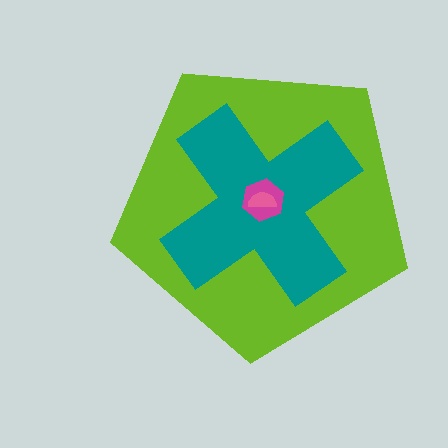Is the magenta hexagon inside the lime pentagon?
Yes.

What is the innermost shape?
The pink semicircle.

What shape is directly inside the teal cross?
The magenta hexagon.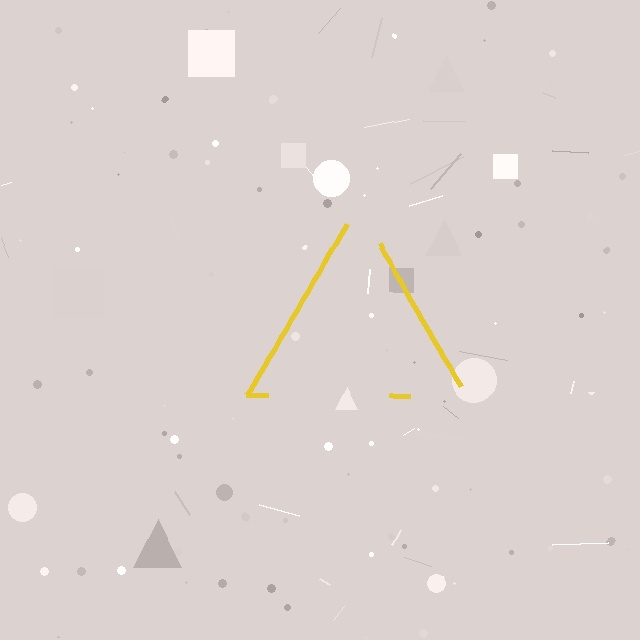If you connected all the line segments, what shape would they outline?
They would outline a triangle.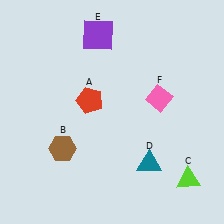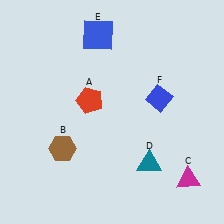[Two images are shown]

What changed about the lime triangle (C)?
In Image 1, C is lime. In Image 2, it changed to magenta.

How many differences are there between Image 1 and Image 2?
There are 3 differences between the two images.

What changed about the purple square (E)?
In Image 1, E is purple. In Image 2, it changed to blue.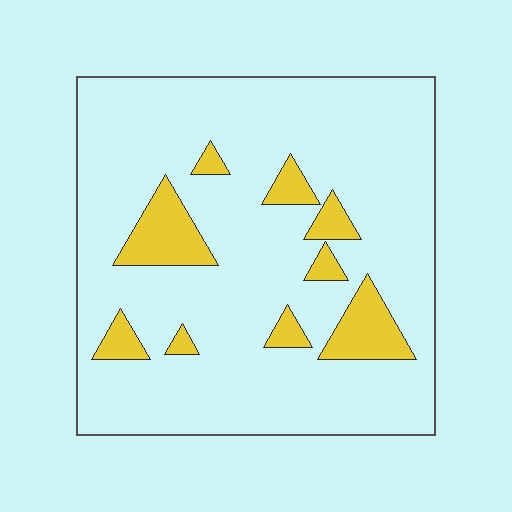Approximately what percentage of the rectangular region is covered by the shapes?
Approximately 15%.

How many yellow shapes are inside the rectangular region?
9.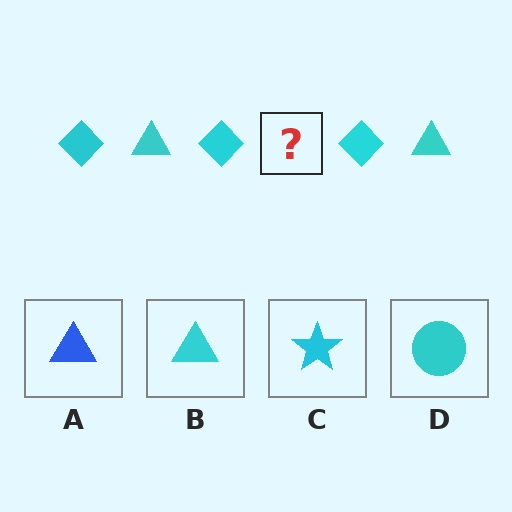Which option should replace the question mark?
Option B.